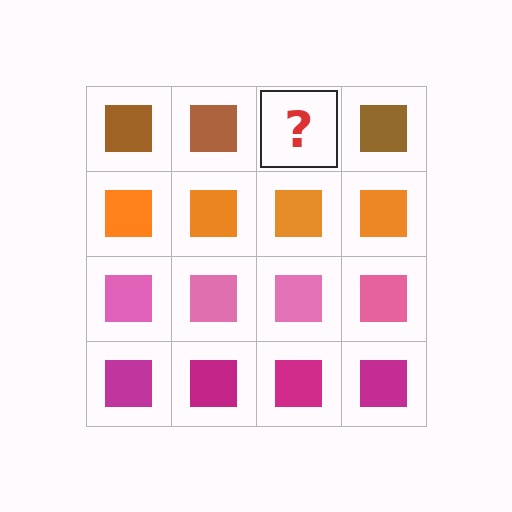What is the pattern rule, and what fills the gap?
The rule is that each row has a consistent color. The gap should be filled with a brown square.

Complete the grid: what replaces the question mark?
The question mark should be replaced with a brown square.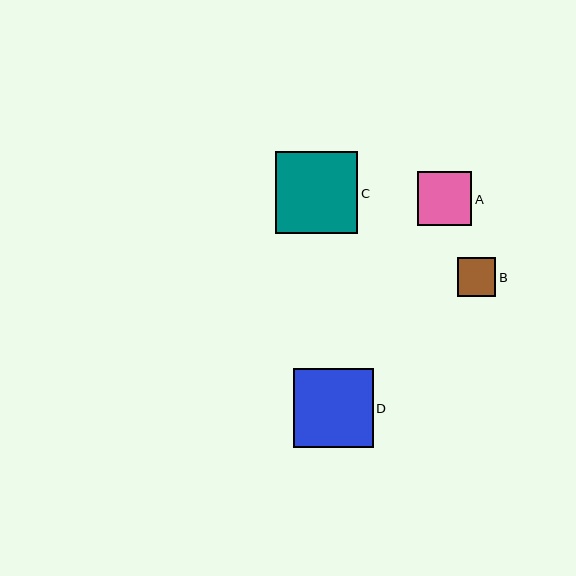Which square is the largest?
Square C is the largest with a size of approximately 82 pixels.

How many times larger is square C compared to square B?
Square C is approximately 2.1 times the size of square B.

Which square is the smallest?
Square B is the smallest with a size of approximately 39 pixels.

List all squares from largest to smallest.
From largest to smallest: C, D, A, B.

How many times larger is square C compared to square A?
Square C is approximately 1.5 times the size of square A.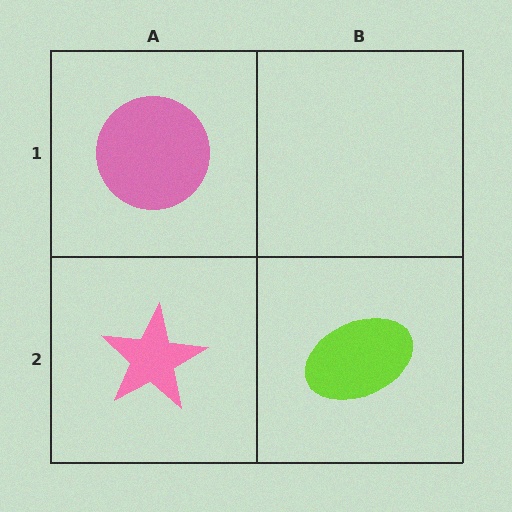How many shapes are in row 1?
1 shape.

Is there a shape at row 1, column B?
No, that cell is empty.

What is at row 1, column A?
A pink circle.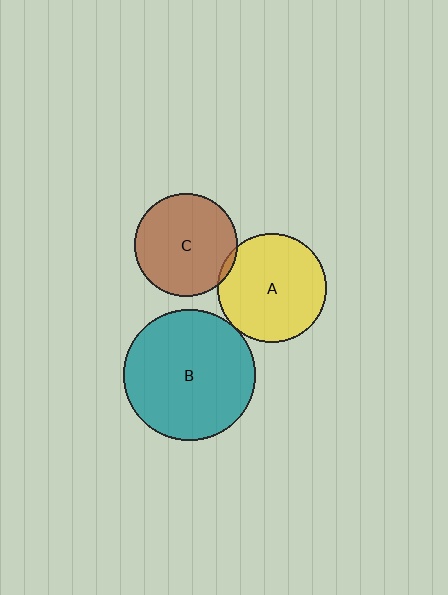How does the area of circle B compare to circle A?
Approximately 1.5 times.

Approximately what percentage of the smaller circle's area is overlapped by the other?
Approximately 5%.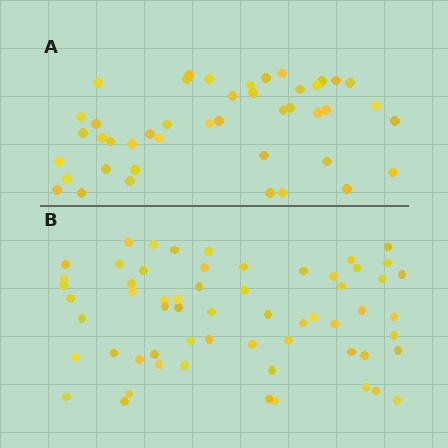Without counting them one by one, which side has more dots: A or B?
Region B (the bottom region) has more dots.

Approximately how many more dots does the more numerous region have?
Region B has approximately 15 more dots than region A.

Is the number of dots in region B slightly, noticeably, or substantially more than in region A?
Region B has noticeably more, but not dramatically so. The ratio is roughly 1.4 to 1.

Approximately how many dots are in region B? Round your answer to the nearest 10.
About 60 dots.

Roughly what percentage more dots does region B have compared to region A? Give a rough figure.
About 35% more.